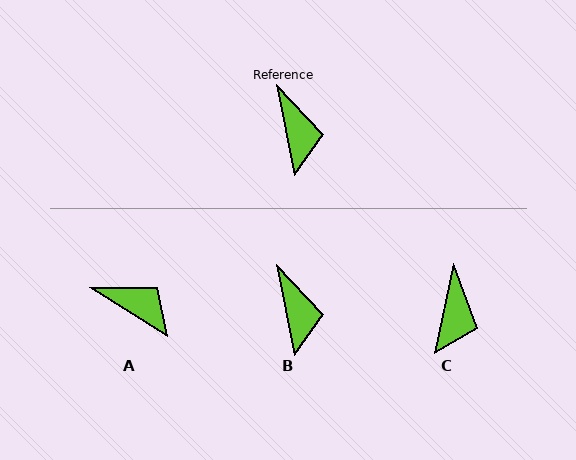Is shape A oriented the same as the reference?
No, it is off by about 47 degrees.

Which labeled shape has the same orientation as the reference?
B.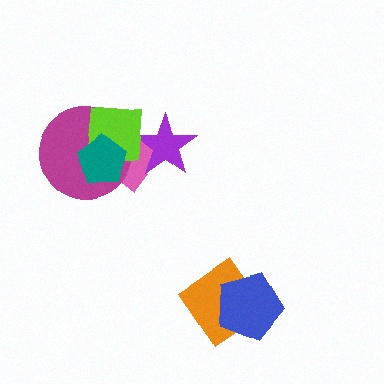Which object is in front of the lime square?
The teal pentagon is in front of the lime square.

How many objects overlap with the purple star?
2 objects overlap with the purple star.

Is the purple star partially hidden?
Yes, it is partially covered by another shape.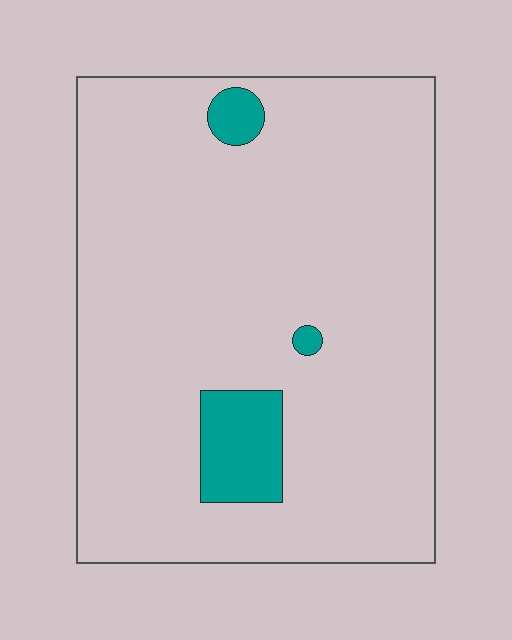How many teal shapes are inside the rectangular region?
3.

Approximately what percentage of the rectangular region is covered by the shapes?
Approximately 5%.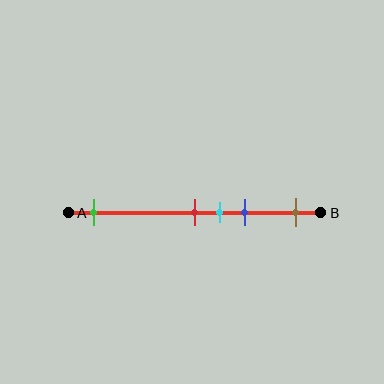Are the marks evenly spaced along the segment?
No, the marks are not evenly spaced.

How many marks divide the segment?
There are 5 marks dividing the segment.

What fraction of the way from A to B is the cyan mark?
The cyan mark is approximately 60% (0.6) of the way from A to B.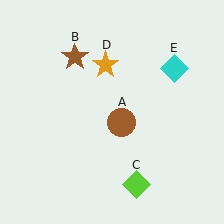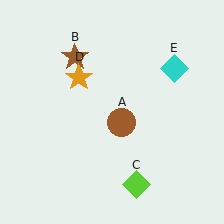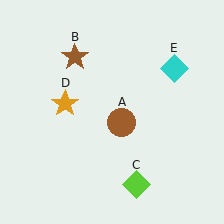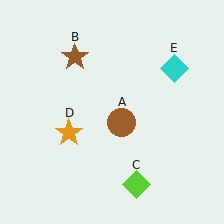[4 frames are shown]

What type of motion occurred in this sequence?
The orange star (object D) rotated counterclockwise around the center of the scene.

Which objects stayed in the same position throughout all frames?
Brown circle (object A) and brown star (object B) and lime diamond (object C) and cyan diamond (object E) remained stationary.